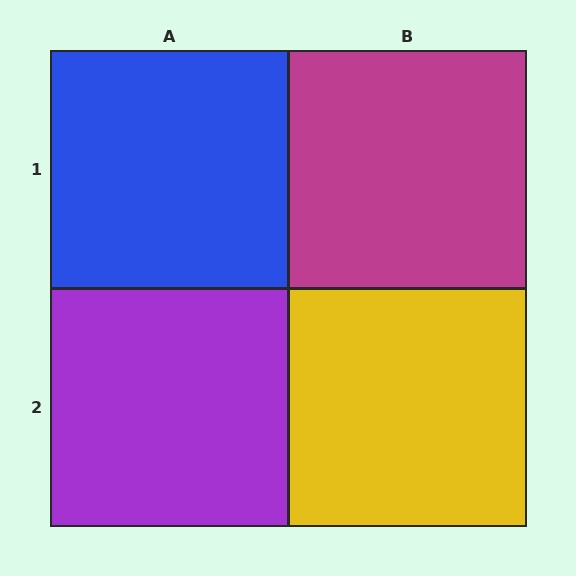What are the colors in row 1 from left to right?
Blue, magenta.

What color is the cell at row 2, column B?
Yellow.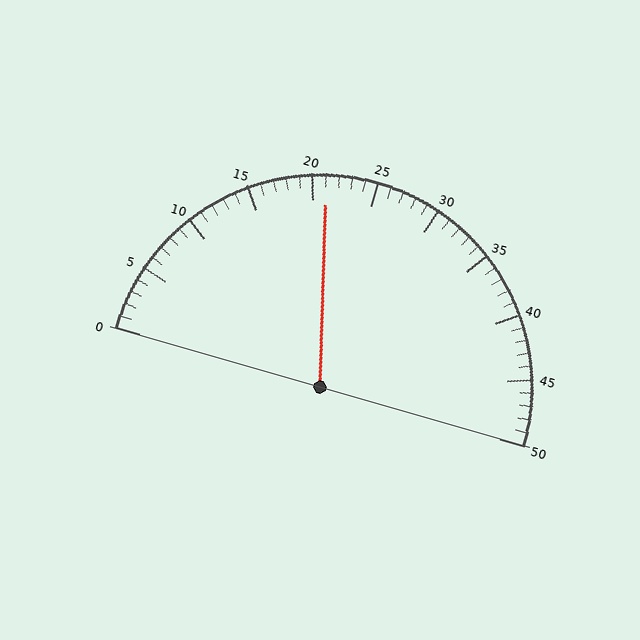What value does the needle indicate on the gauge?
The needle indicates approximately 21.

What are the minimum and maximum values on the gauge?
The gauge ranges from 0 to 50.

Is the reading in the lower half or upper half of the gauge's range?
The reading is in the lower half of the range (0 to 50).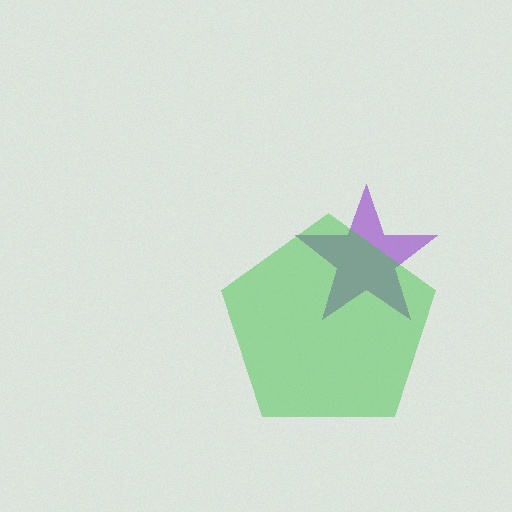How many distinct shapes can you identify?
There are 2 distinct shapes: a purple star, a green pentagon.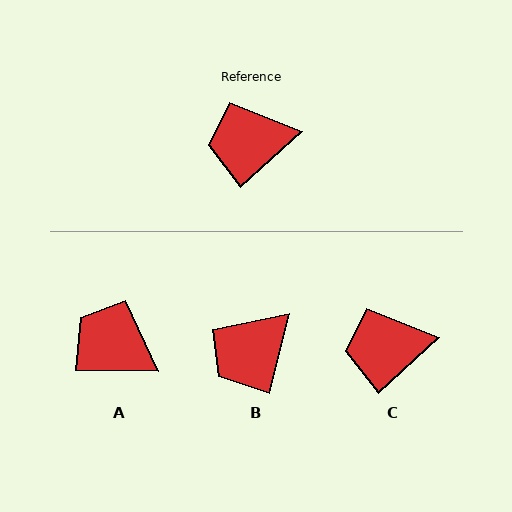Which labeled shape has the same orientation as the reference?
C.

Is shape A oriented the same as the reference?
No, it is off by about 43 degrees.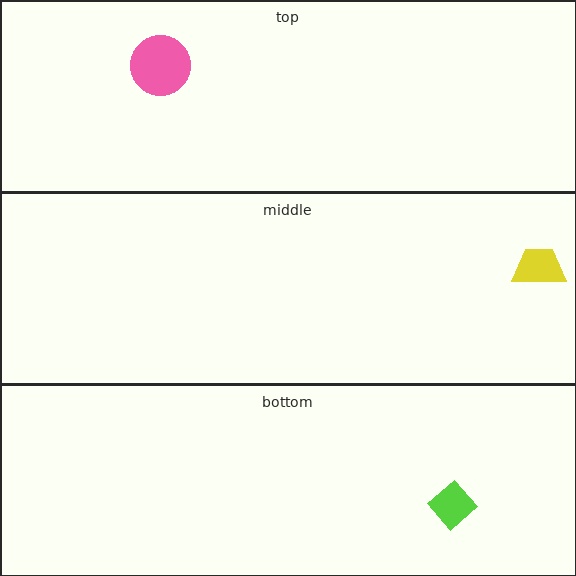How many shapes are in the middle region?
1.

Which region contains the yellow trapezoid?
The middle region.